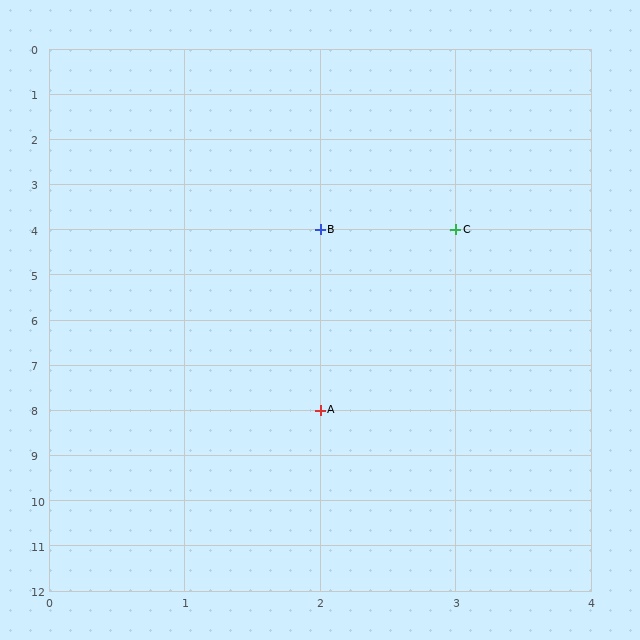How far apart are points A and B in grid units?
Points A and B are 4 rows apart.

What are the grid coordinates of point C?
Point C is at grid coordinates (3, 4).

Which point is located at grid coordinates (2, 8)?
Point A is at (2, 8).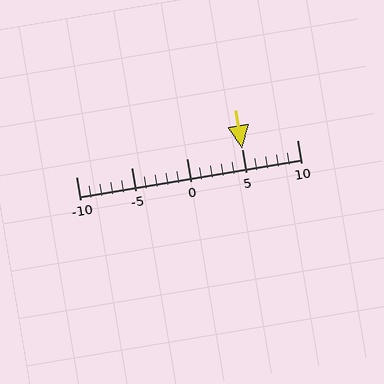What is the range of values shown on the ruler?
The ruler shows values from -10 to 10.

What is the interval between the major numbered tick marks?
The major tick marks are spaced 5 units apart.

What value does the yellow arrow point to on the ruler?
The yellow arrow points to approximately 5.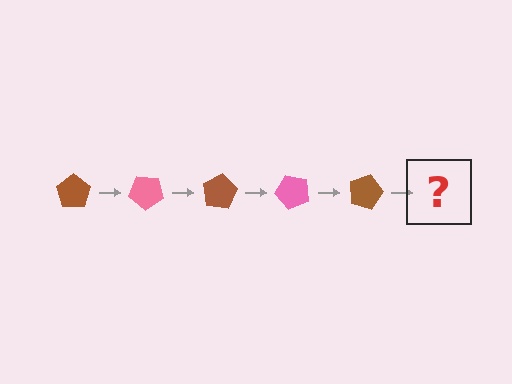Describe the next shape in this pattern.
It should be a pink pentagon, rotated 200 degrees from the start.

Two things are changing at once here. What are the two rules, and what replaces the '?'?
The two rules are that it rotates 40 degrees each step and the color cycles through brown and pink. The '?' should be a pink pentagon, rotated 200 degrees from the start.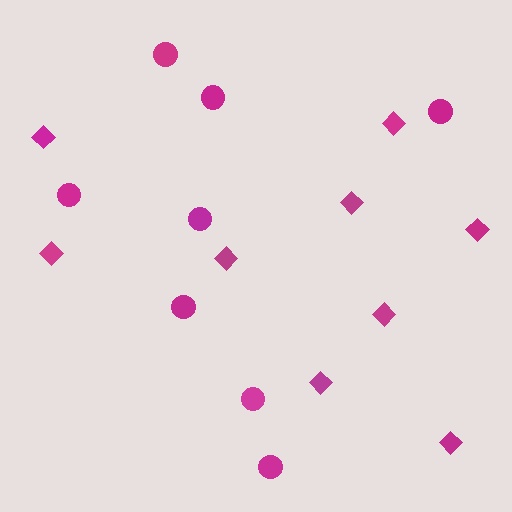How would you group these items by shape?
There are 2 groups: one group of circles (8) and one group of diamonds (9).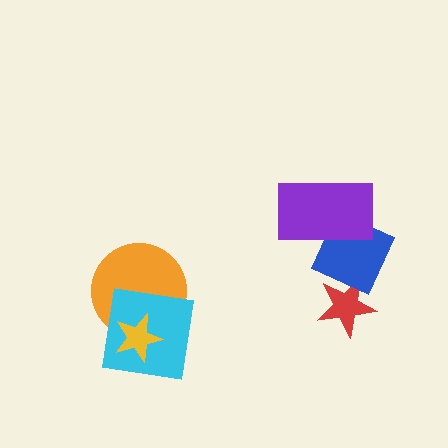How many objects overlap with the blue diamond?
2 objects overlap with the blue diamond.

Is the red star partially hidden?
Yes, it is partially covered by another shape.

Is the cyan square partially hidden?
Yes, it is partially covered by another shape.